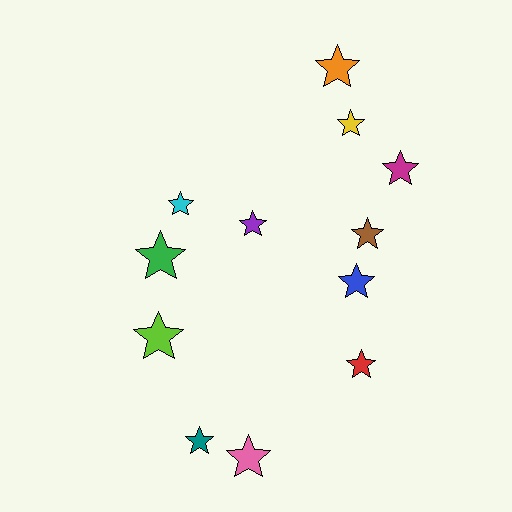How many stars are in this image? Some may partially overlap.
There are 12 stars.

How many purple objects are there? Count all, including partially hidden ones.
There is 1 purple object.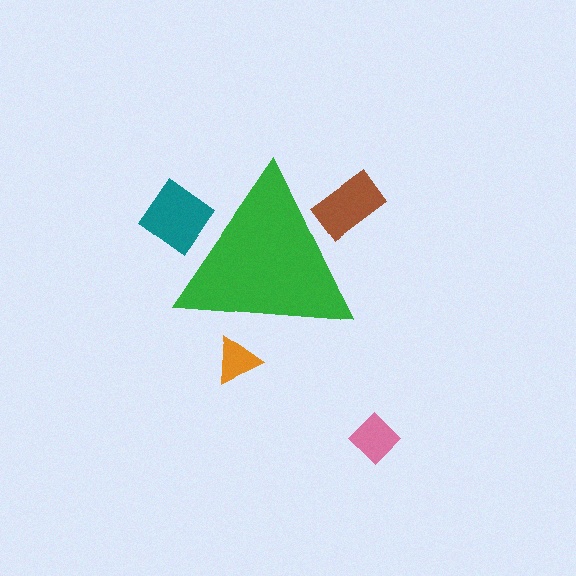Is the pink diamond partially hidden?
No, the pink diamond is fully visible.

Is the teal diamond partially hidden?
Yes, the teal diamond is partially hidden behind the green triangle.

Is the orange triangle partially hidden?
Yes, the orange triangle is partially hidden behind the green triangle.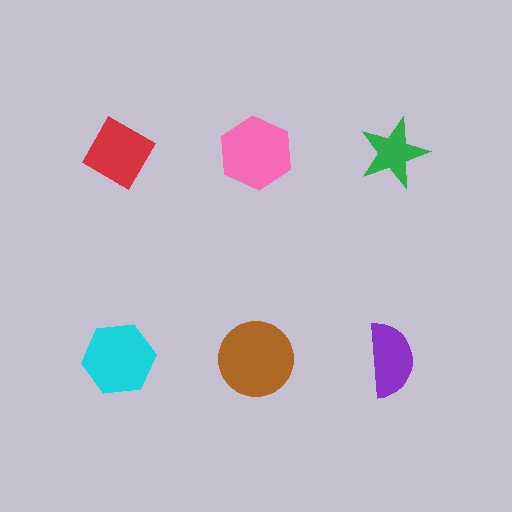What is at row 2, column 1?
A cyan hexagon.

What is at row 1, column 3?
A green star.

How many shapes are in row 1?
3 shapes.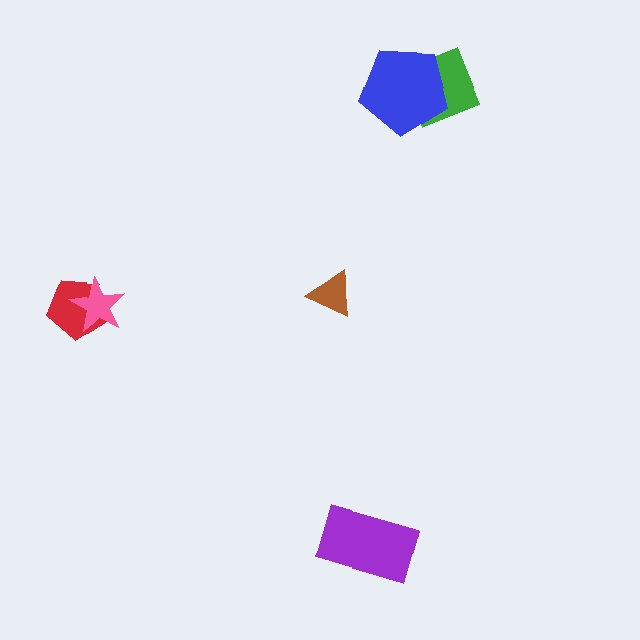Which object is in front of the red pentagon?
The pink star is in front of the red pentagon.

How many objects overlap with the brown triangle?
0 objects overlap with the brown triangle.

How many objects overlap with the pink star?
1 object overlaps with the pink star.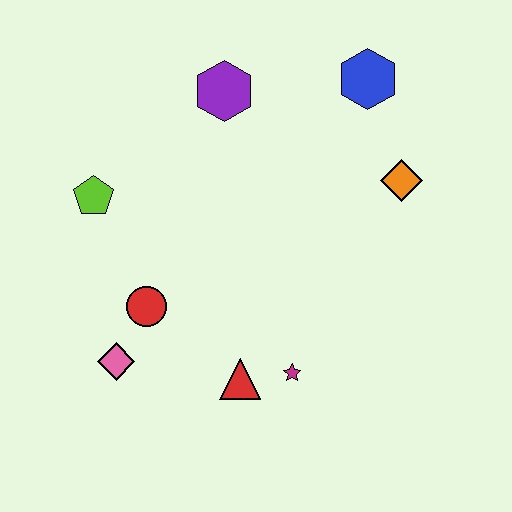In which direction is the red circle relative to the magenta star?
The red circle is to the left of the magenta star.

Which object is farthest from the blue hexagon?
The pink diamond is farthest from the blue hexagon.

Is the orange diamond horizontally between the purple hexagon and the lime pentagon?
No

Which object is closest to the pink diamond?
The red circle is closest to the pink diamond.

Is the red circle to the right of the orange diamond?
No